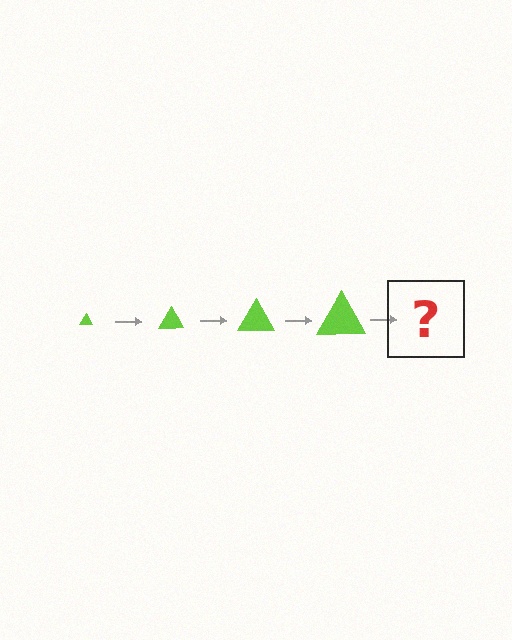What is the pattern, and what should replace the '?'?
The pattern is that the triangle gets progressively larger each step. The '?' should be a lime triangle, larger than the previous one.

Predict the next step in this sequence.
The next step is a lime triangle, larger than the previous one.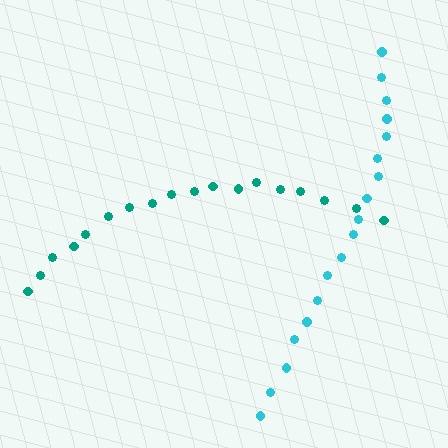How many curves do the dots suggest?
There are 2 distinct paths.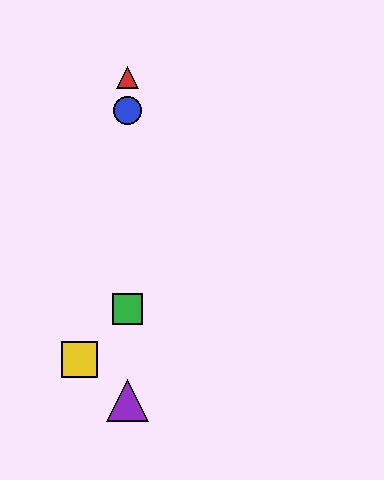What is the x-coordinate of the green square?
The green square is at x≈128.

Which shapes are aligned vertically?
The red triangle, the blue circle, the green square, the purple triangle are aligned vertically.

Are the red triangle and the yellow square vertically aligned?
No, the red triangle is at x≈128 and the yellow square is at x≈79.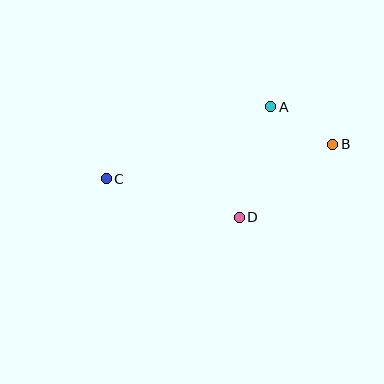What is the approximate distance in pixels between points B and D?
The distance between B and D is approximately 119 pixels.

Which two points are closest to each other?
Points A and B are closest to each other.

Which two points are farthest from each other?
Points B and C are farthest from each other.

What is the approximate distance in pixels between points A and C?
The distance between A and C is approximately 179 pixels.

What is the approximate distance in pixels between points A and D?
The distance between A and D is approximately 115 pixels.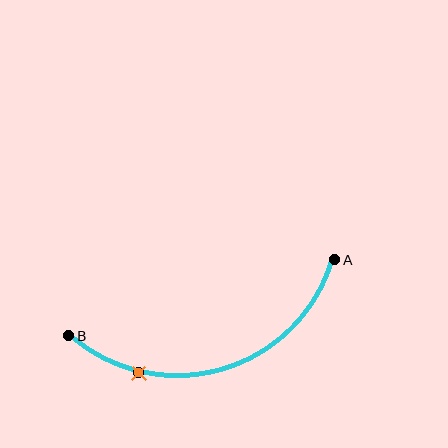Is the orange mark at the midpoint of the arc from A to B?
No. The orange mark lies on the arc but is closer to endpoint B. The arc midpoint would be at the point on the curve equidistant along the arc from both A and B.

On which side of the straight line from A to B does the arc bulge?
The arc bulges below the straight line connecting A and B.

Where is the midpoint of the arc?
The arc midpoint is the point on the curve farthest from the straight line joining A and B. It sits below that line.